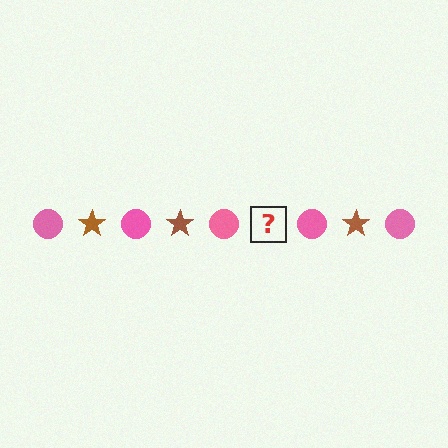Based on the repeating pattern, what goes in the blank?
The blank should be a brown star.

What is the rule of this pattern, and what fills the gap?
The rule is that the pattern alternates between pink circle and brown star. The gap should be filled with a brown star.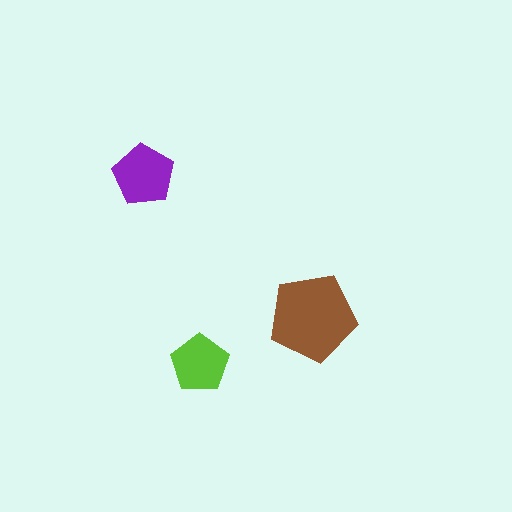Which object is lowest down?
The lime pentagon is bottommost.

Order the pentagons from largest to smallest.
the brown one, the purple one, the lime one.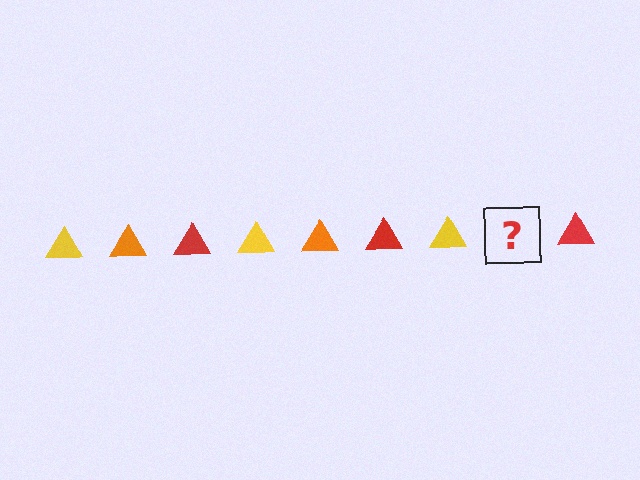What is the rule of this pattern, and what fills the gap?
The rule is that the pattern cycles through yellow, orange, red triangles. The gap should be filled with an orange triangle.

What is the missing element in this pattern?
The missing element is an orange triangle.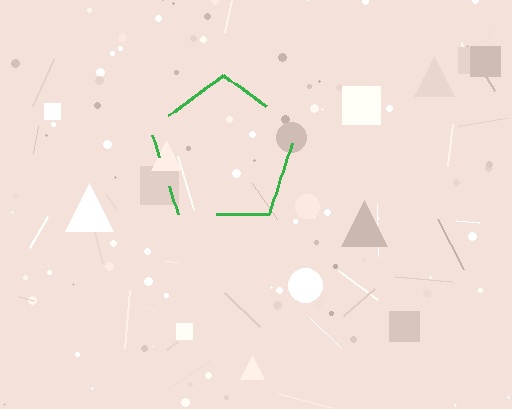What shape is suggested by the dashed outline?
The dashed outline suggests a pentagon.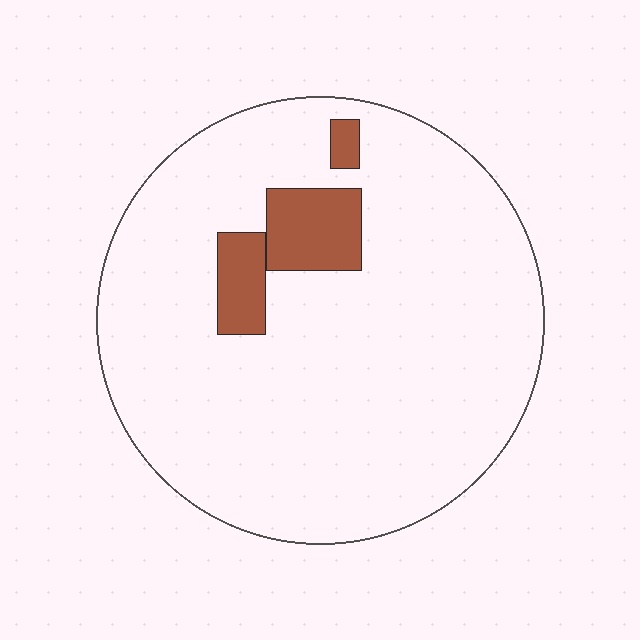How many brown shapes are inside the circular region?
3.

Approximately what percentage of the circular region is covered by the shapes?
Approximately 10%.